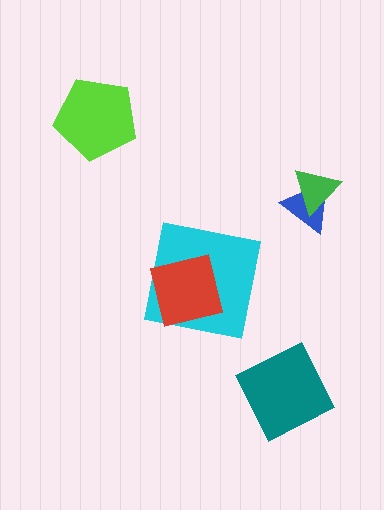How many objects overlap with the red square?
1 object overlaps with the red square.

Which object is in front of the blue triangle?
The green triangle is in front of the blue triangle.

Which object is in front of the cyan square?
The red square is in front of the cyan square.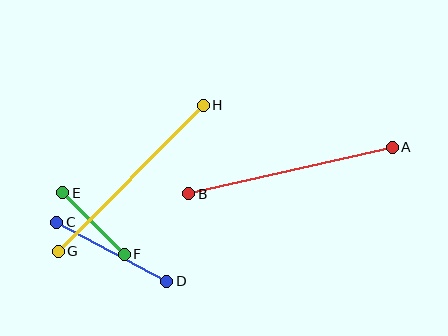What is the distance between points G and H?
The distance is approximately 206 pixels.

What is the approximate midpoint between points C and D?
The midpoint is at approximately (112, 252) pixels.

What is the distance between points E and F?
The distance is approximately 87 pixels.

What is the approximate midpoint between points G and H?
The midpoint is at approximately (131, 178) pixels.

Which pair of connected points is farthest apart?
Points A and B are farthest apart.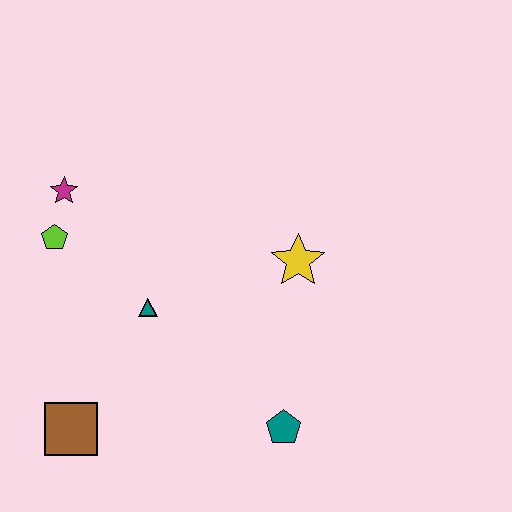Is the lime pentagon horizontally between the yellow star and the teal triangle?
No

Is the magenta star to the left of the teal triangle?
Yes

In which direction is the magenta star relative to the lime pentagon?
The magenta star is above the lime pentagon.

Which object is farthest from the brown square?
The yellow star is farthest from the brown square.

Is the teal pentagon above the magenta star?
No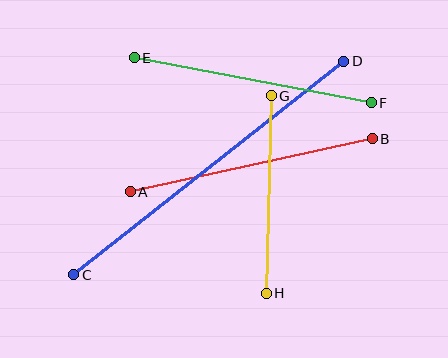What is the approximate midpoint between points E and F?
The midpoint is at approximately (253, 80) pixels.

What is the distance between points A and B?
The distance is approximately 248 pixels.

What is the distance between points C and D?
The distance is approximately 344 pixels.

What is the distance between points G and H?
The distance is approximately 198 pixels.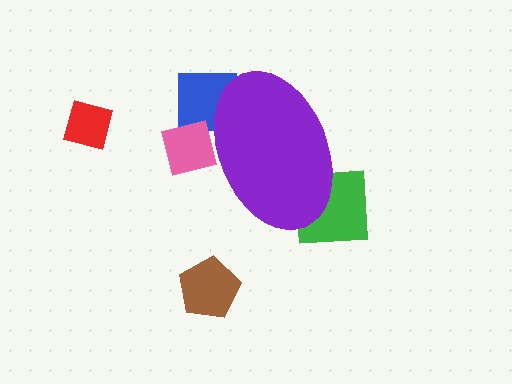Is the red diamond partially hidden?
No, the red diamond is fully visible.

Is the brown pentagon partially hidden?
No, the brown pentagon is fully visible.